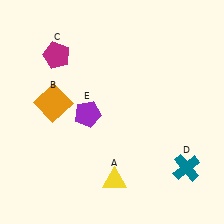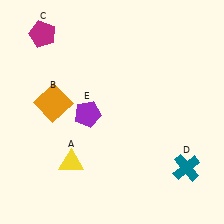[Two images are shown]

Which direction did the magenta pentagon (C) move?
The magenta pentagon (C) moved up.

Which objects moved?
The objects that moved are: the yellow triangle (A), the magenta pentagon (C).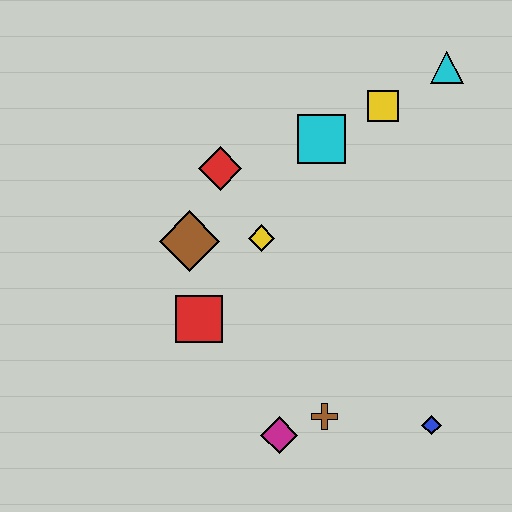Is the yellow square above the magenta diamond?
Yes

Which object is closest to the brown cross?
The magenta diamond is closest to the brown cross.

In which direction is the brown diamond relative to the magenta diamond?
The brown diamond is above the magenta diamond.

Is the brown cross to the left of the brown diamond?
No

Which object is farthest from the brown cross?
The cyan triangle is farthest from the brown cross.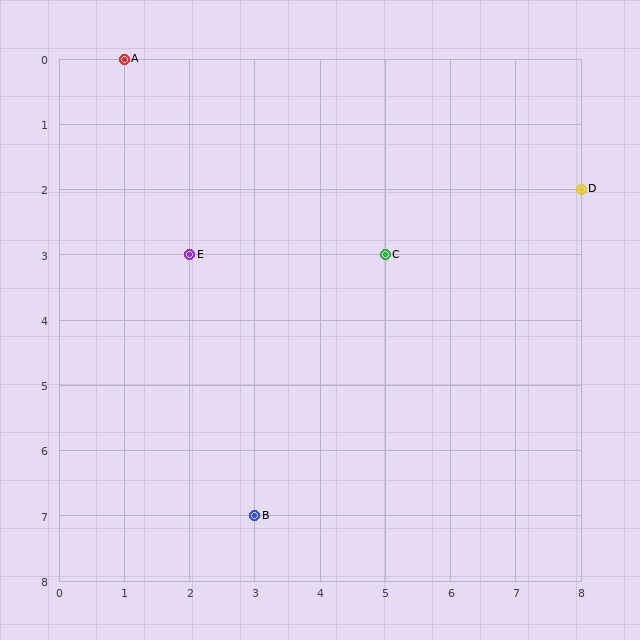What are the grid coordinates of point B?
Point B is at grid coordinates (3, 7).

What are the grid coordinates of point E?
Point E is at grid coordinates (2, 3).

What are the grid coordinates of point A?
Point A is at grid coordinates (1, 0).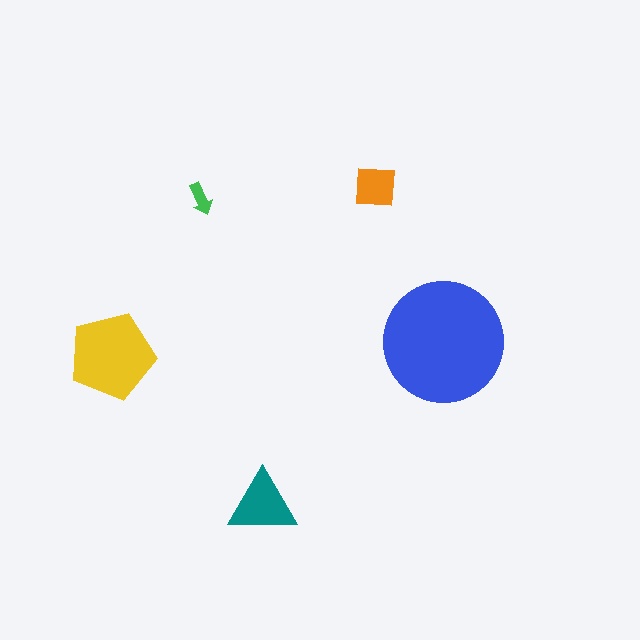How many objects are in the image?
There are 5 objects in the image.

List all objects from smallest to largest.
The green arrow, the orange square, the teal triangle, the yellow pentagon, the blue circle.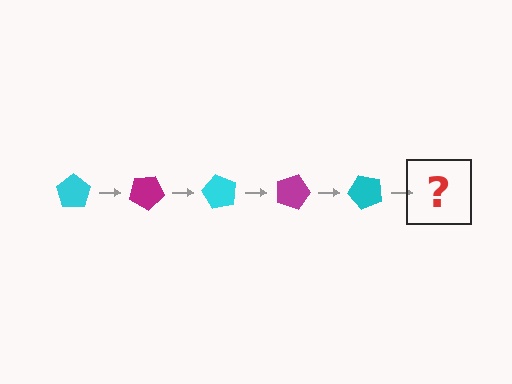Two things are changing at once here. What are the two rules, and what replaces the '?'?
The two rules are that it rotates 30 degrees each step and the color cycles through cyan and magenta. The '?' should be a magenta pentagon, rotated 150 degrees from the start.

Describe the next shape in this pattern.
It should be a magenta pentagon, rotated 150 degrees from the start.